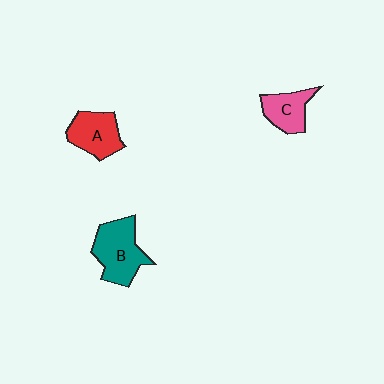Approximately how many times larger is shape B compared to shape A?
Approximately 1.3 times.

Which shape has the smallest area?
Shape C (pink).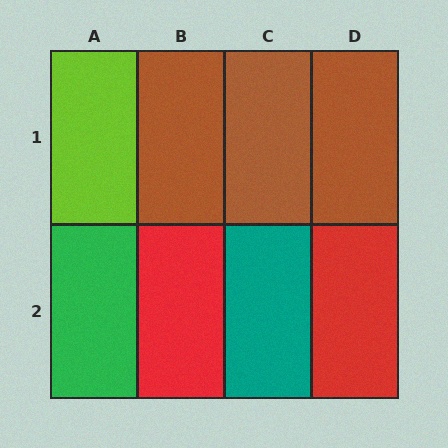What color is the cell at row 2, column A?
Green.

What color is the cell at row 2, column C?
Teal.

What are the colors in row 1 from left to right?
Lime, brown, brown, brown.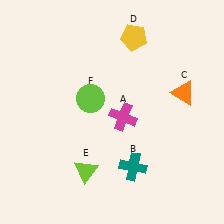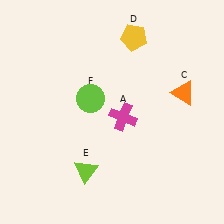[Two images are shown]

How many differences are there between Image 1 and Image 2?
There is 1 difference between the two images.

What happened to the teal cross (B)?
The teal cross (B) was removed in Image 2. It was in the bottom-right area of Image 1.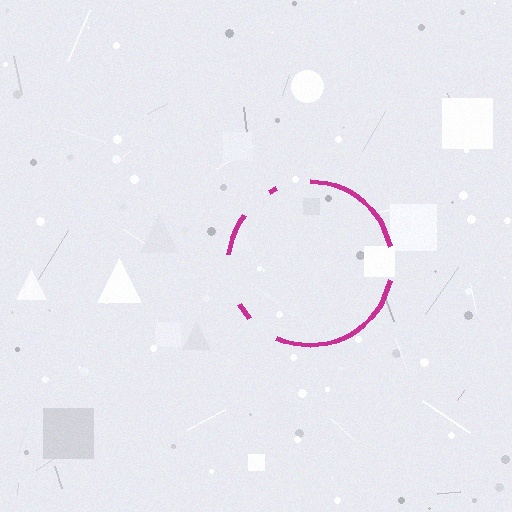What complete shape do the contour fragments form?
The contour fragments form a circle.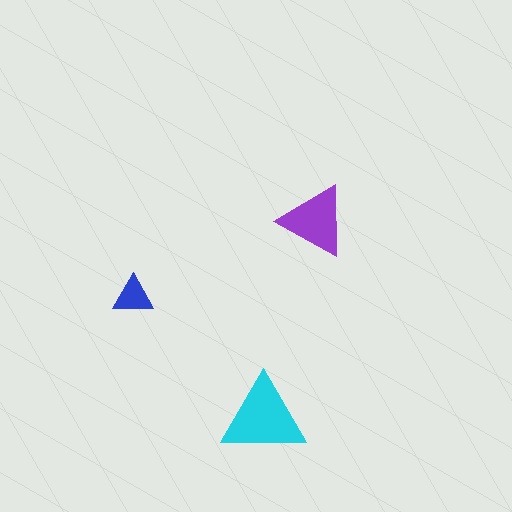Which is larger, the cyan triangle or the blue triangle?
The cyan one.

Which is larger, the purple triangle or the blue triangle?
The purple one.